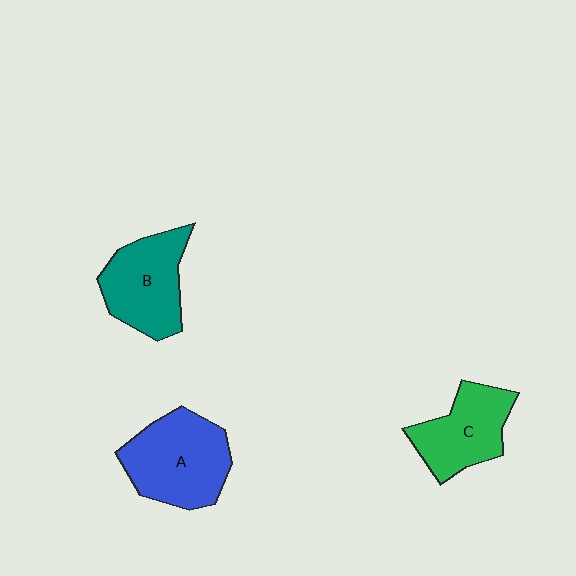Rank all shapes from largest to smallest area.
From largest to smallest: A (blue), B (teal), C (green).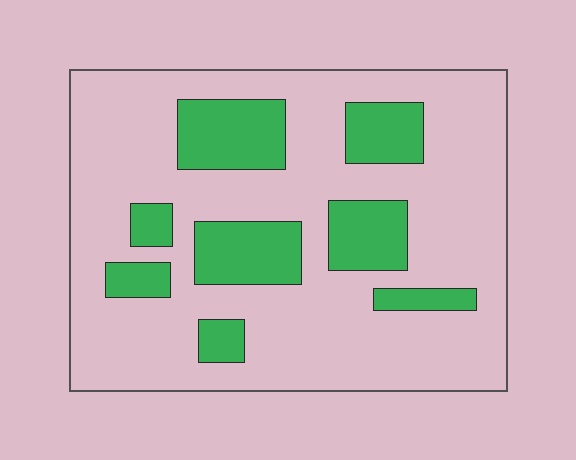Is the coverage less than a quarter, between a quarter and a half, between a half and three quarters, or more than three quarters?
Less than a quarter.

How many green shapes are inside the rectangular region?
8.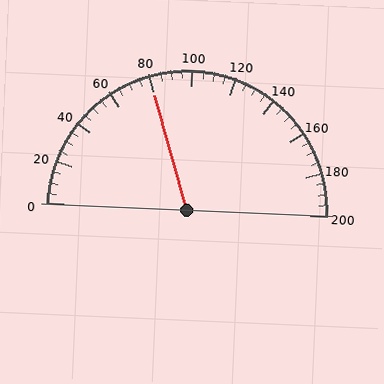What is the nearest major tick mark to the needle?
The nearest major tick mark is 80.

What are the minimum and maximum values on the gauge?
The gauge ranges from 0 to 200.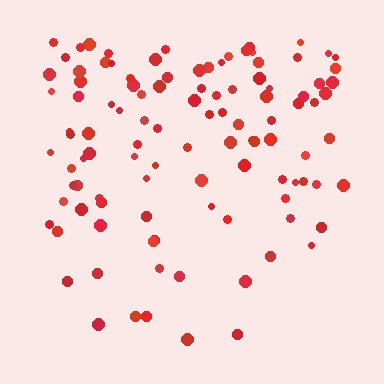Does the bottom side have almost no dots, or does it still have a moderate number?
Still a moderate number, just noticeably fewer than the top.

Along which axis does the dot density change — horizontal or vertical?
Vertical.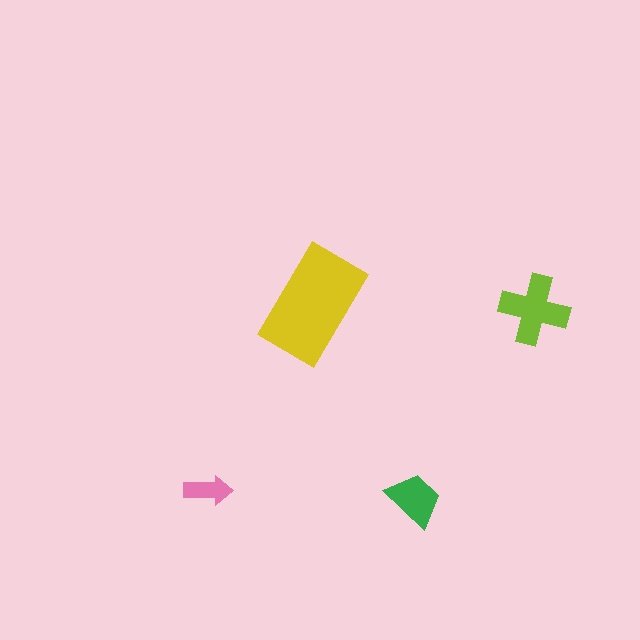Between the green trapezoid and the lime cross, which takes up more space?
The lime cross.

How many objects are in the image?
There are 4 objects in the image.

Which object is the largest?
The yellow rectangle.